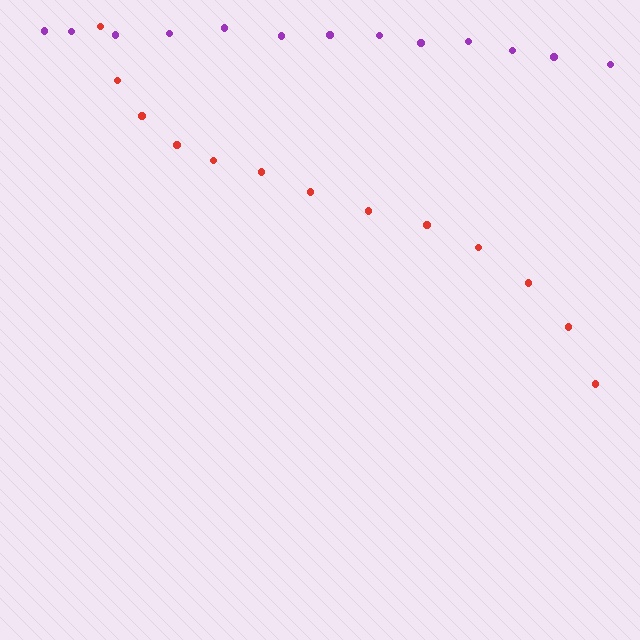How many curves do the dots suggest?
There are 2 distinct paths.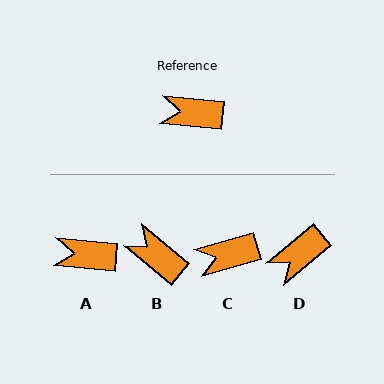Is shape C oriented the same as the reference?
No, it is off by about 20 degrees.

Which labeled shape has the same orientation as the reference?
A.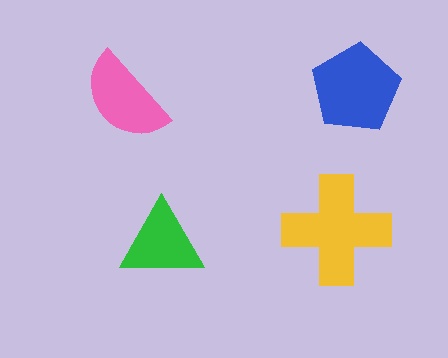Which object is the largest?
The yellow cross.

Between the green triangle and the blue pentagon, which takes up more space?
The blue pentagon.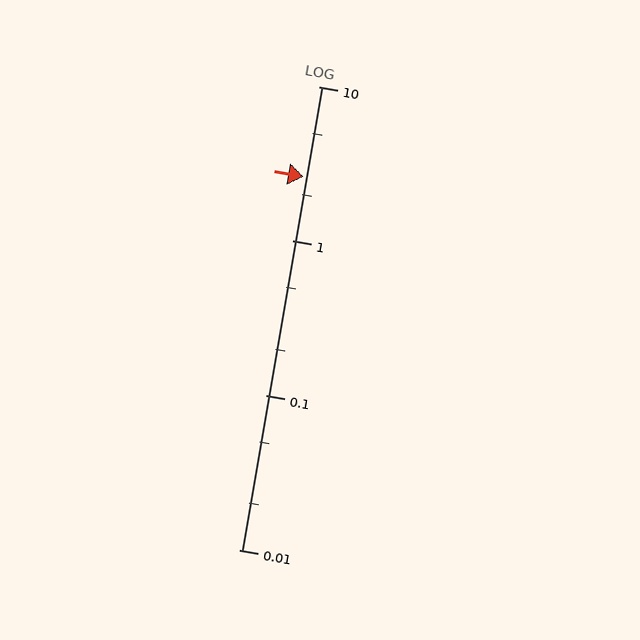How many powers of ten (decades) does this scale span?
The scale spans 3 decades, from 0.01 to 10.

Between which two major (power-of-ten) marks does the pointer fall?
The pointer is between 1 and 10.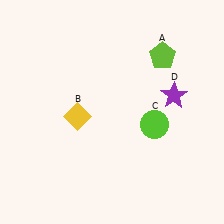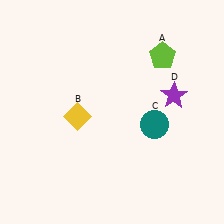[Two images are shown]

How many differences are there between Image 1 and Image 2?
There is 1 difference between the two images.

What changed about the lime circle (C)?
In Image 1, C is lime. In Image 2, it changed to teal.